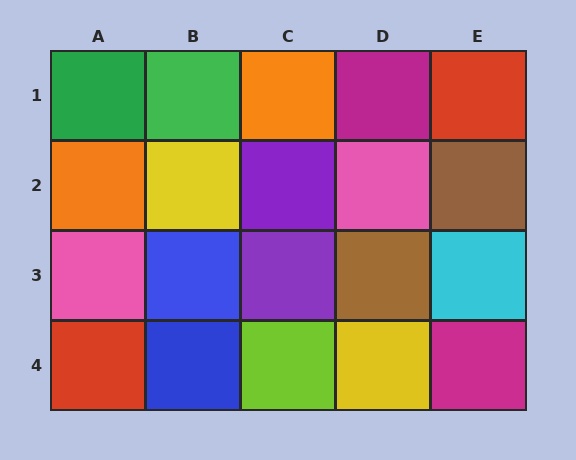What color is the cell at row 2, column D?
Pink.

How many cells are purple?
2 cells are purple.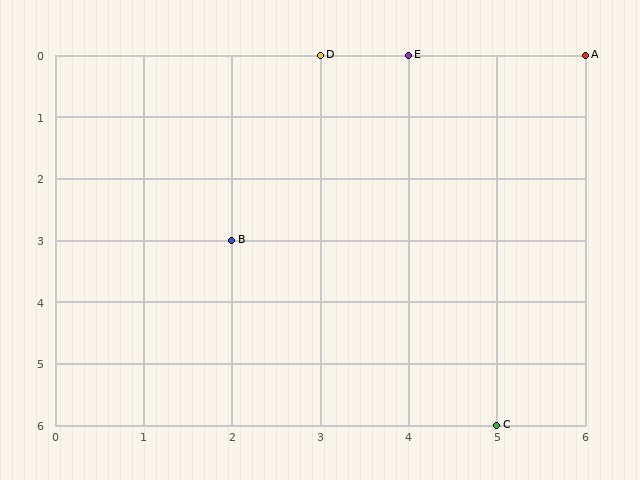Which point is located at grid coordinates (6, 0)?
Point A is at (6, 0).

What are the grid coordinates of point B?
Point B is at grid coordinates (2, 3).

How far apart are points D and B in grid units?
Points D and B are 1 column and 3 rows apart (about 3.2 grid units diagonally).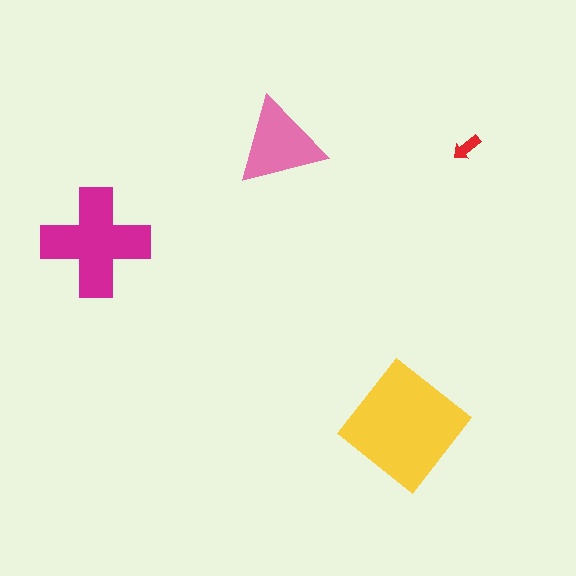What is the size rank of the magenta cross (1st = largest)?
2nd.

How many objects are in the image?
There are 4 objects in the image.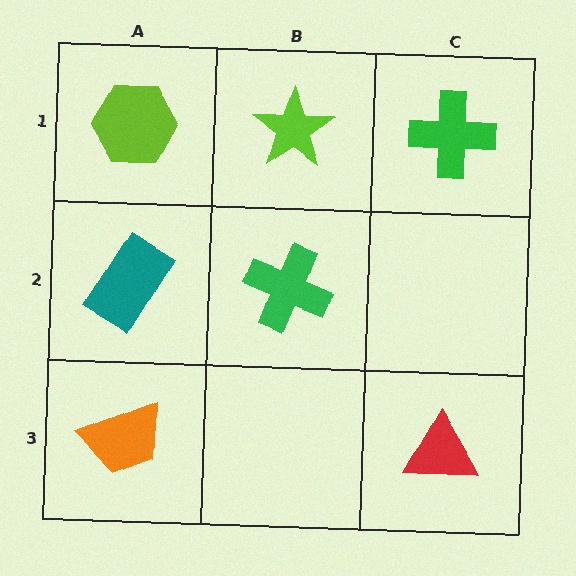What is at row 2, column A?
A teal rectangle.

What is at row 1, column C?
A green cross.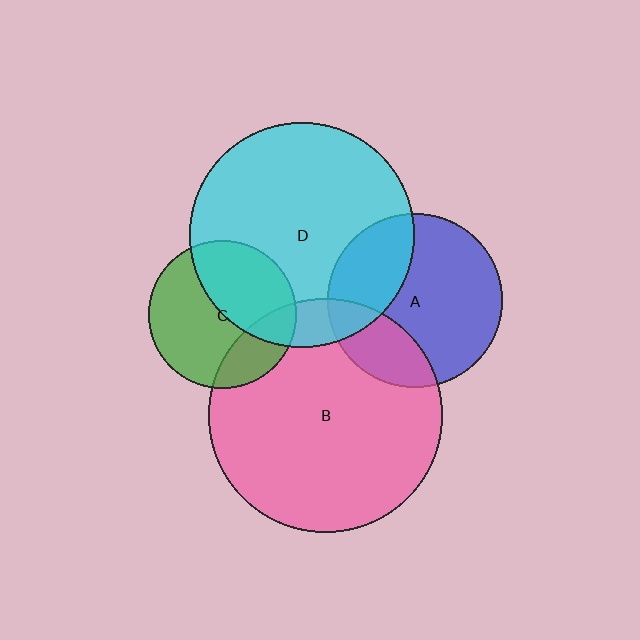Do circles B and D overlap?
Yes.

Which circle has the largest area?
Circle B (pink).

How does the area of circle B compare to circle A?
Approximately 1.8 times.